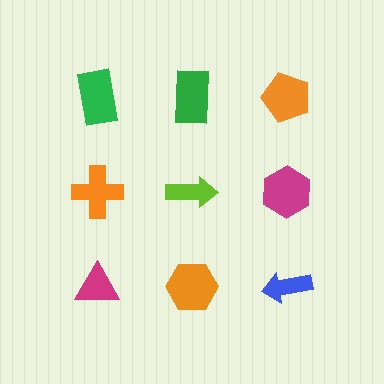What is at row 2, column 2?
A lime arrow.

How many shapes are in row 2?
3 shapes.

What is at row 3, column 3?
A blue arrow.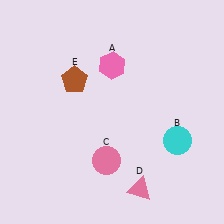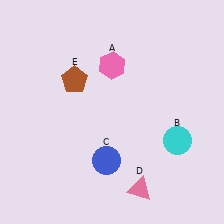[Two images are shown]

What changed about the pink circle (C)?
In Image 1, C is pink. In Image 2, it changed to blue.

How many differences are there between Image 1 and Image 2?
There is 1 difference between the two images.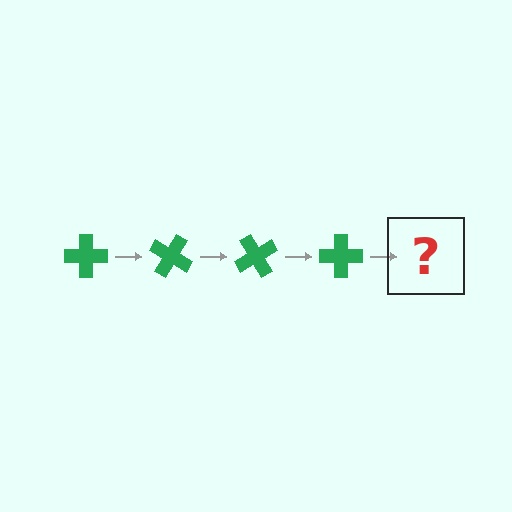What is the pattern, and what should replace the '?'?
The pattern is that the cross rotates 30 degrees each step. The '?' should be a green cross rotated 120 degrees.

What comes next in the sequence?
The next element should be a green cross rotated 120 degrees.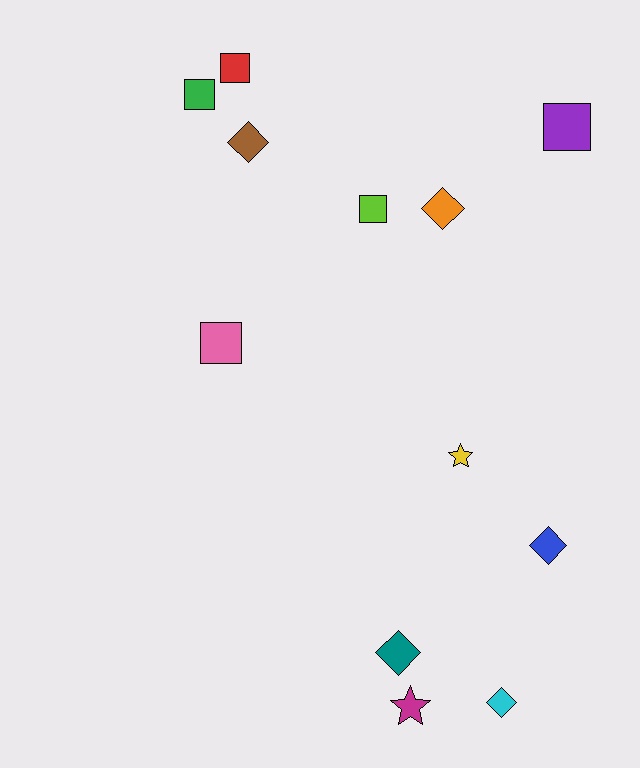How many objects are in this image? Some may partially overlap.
There are 12 objects.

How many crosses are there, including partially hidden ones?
There are no crosses.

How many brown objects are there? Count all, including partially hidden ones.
There is 1 brown object.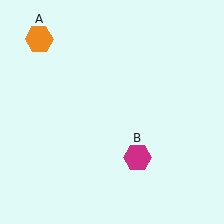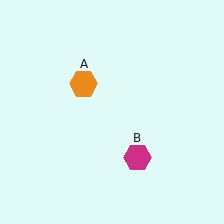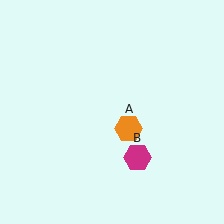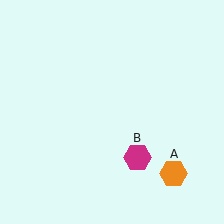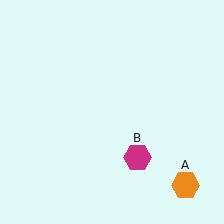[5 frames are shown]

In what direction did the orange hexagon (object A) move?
The orange hexagon (object A) moved down and to the right.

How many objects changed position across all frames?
1 object changed position: orange hexagon (object A).